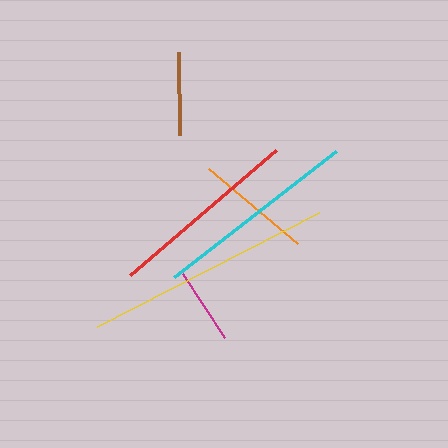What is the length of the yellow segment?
The yellow segment is approximately 249 pixels long.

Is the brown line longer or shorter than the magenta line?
The brown line is longer than the magenta line.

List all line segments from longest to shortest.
From longest to shortest: yellow, cyan, red, orange, brown, magenta.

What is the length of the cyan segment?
The cyan segment is approximately 206 pixels long.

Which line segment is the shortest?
The magenta line is the shortest at approximately 76 pixels.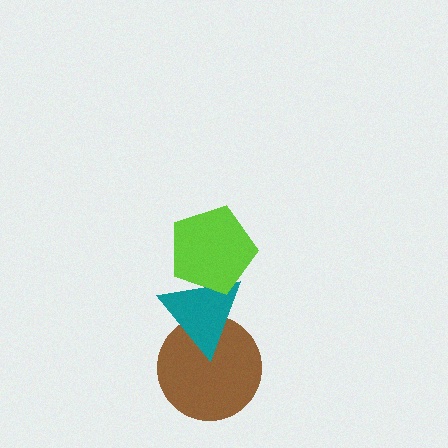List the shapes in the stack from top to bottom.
From top to bottom: the lime pentagon, the teal triangle, the brown circle.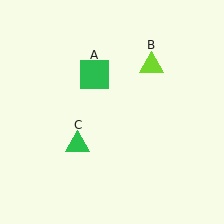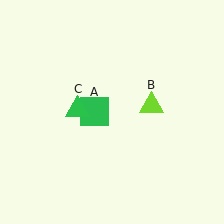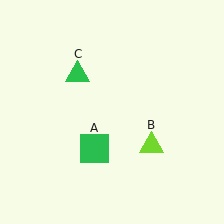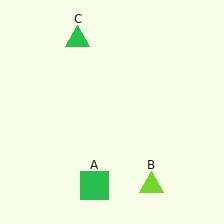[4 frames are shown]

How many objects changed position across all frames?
3 objects changed position: green square (object A), lime triangle (object B), green triangle (object C).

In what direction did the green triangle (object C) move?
The green triangle (object C) moved up.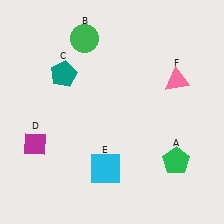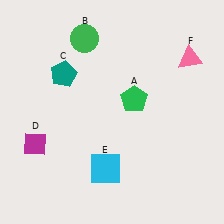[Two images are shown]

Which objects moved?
The objects that moved are: the green pentagon (A), the pink triangle (F).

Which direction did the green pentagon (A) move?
The green pentagon (A) moved up.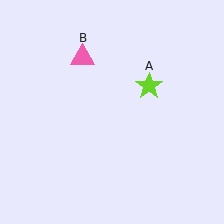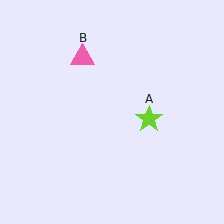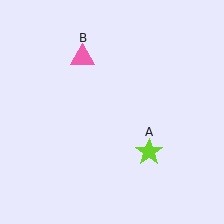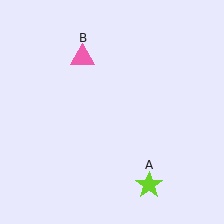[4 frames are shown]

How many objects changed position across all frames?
1 object changed position: lime star (object A).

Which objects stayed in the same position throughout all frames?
Pink triangle (object B) remained stationary.